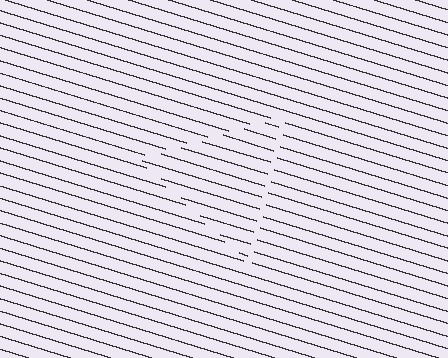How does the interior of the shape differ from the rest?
The interior of the shape contains the same grating, shifted by half a period — the contour is defined by the phase discontinuity where line-ends from the inner and outer gratings abut.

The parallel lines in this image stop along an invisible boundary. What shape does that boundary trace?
An illusory triangle. The interior of the shape contains the same grating, shifted by half a period — the contour is defined by the phase discontinuity where line-ends from the inner and outer gratings abut.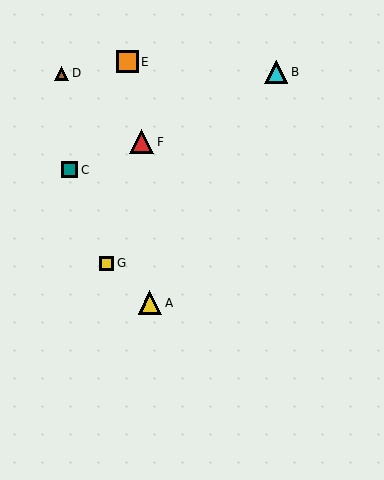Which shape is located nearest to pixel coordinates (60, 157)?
The teal square (labeled C) at (69, 170) is nearest to that location.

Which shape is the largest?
The red triangle (labeled F) is the largest.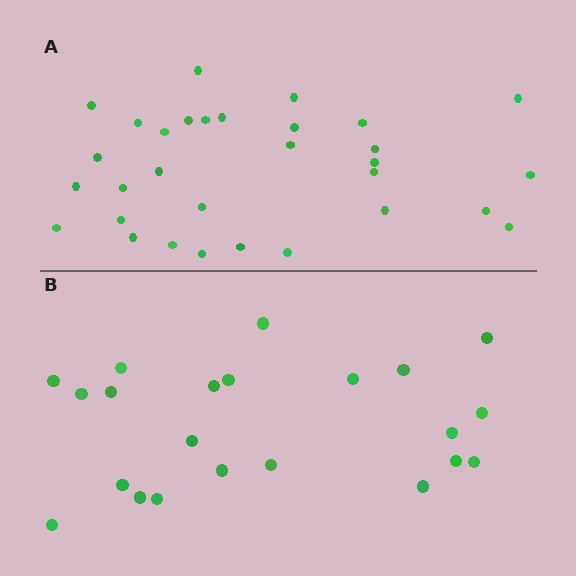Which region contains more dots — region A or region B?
Region A (the top region) has more dots.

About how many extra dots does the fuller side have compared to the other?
Region A has roughly 8 or so more dots than region B.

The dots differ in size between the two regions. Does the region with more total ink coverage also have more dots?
No. Region B has more total ink coverage because its dots are larger, but region A actually contains more individual dots. Total area can be misleading — the number of items is what matters here.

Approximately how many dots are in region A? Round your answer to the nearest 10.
About 30 dots. (The exact count is 31, which rounds to 30.)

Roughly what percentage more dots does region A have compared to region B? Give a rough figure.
About 40% more.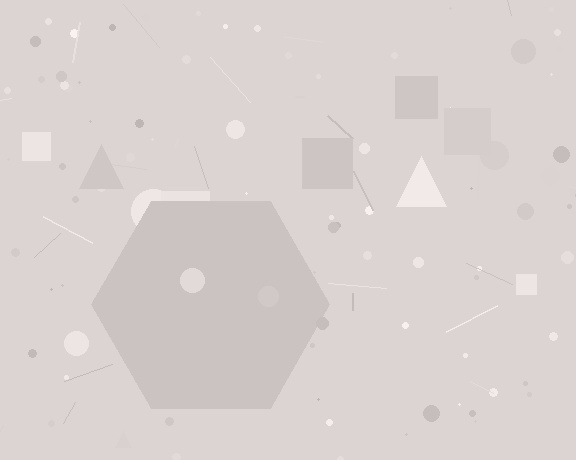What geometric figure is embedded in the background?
A hexagon is embedded in the background.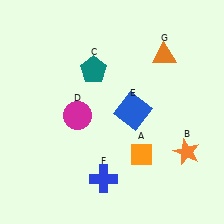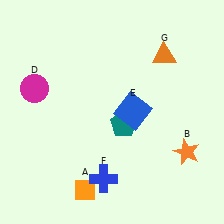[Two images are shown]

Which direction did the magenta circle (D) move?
The magenta circle (D) moved left.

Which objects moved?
The objects that moved are: the orange diamond (A), the teal pentagon (C), the magenta circle (D).